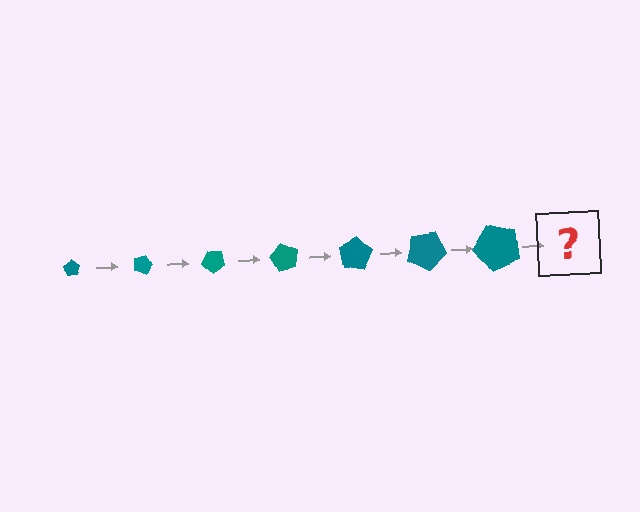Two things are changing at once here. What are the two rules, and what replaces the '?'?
The two rules are that the pentagon grows larger each step and it rotates 20 degrees each step. The '?' should be a pentagon, larger than the previous one and rotated 140 degrees from the start.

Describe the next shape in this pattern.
It should be a pentagon, larger than the previous one and rotated 140 degrees from the start.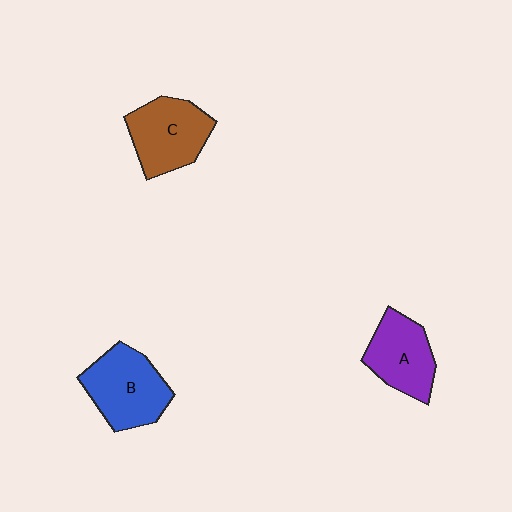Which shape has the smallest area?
Shape A (purple).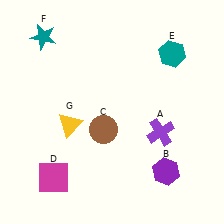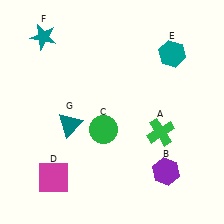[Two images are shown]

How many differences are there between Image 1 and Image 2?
There are 3 differences between the two images.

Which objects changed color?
A changed from purple to green. C changed from brown to green. G changed from yellow to teal.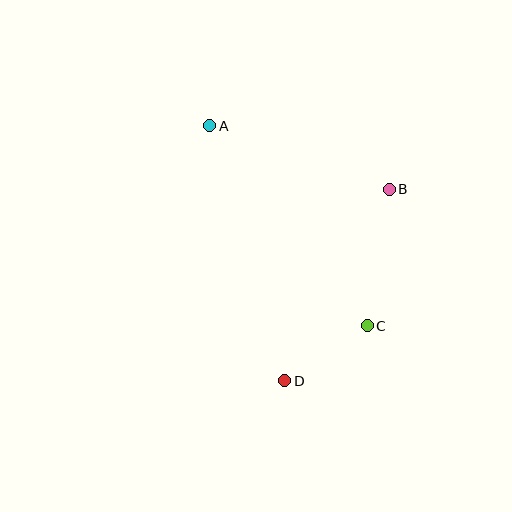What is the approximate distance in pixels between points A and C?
The distance between A and C is approximately 255 pixels.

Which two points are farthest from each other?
Points A and D are farthest from each other.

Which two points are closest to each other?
Points C and D are closest to each other.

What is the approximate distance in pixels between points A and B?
The distance between A and B is approximately 190 pixels.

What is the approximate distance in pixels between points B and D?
The distance between B and D is approximately 218 pixels.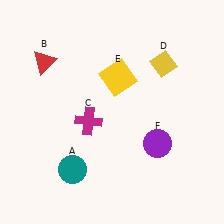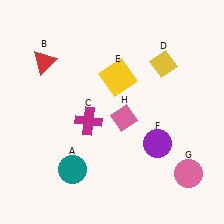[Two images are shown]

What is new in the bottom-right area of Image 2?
A pink diamond (H) was added in the bottom-right area of Image 2.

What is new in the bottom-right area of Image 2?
A pink circle (G) was added in the bottom-right area of Image 2.